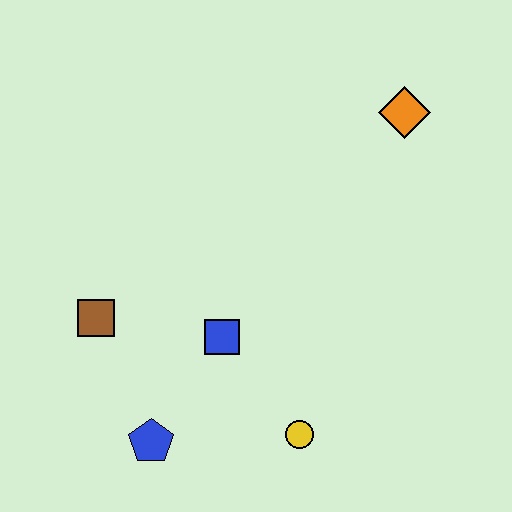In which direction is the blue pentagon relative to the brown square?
The blue pentagon is below the brown square.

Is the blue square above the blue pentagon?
Yes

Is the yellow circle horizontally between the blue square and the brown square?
No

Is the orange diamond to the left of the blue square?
No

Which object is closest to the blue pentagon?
The blue square is closest to the blue pentagon.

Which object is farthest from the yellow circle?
The orange diamond is farthest from the yellow circle.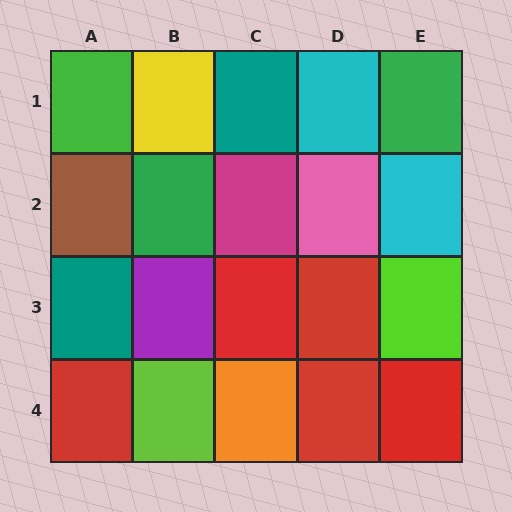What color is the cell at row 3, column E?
Lime.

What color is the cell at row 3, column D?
Red.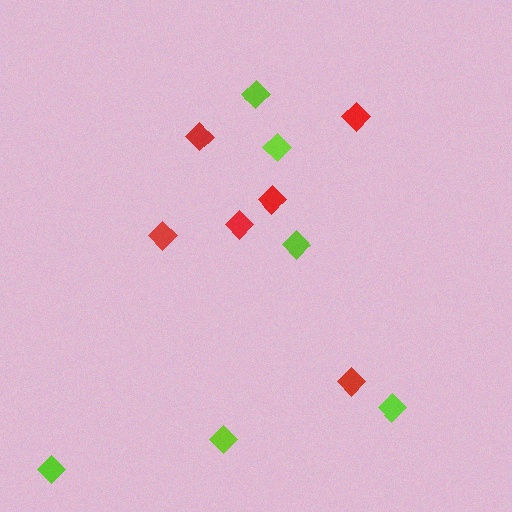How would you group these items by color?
There are 2 groups: one group of red diamonds (6) and one group of lime diamonds (6).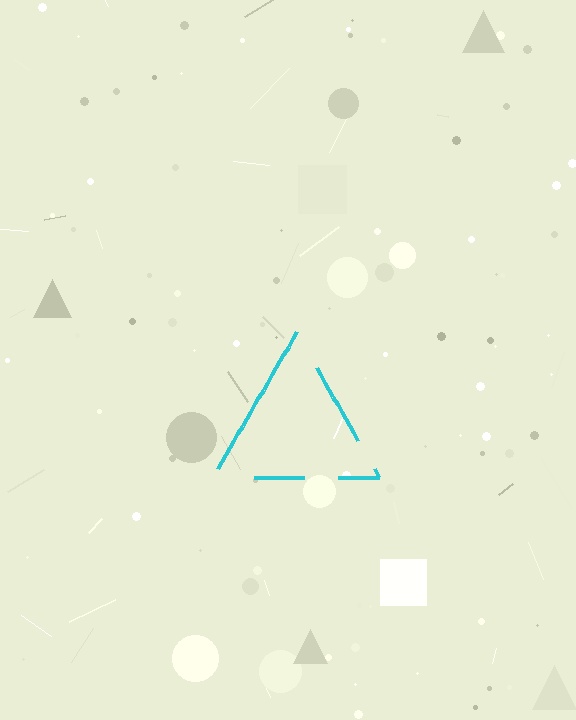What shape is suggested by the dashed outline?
The dashed outline suggests a triangle.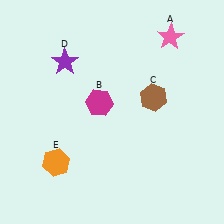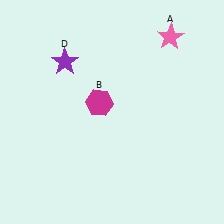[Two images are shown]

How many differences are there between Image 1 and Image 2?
There are 2 differences between the two images.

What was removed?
The brown hexagon (C), the orange hexagon (E) were removed in Image 2.